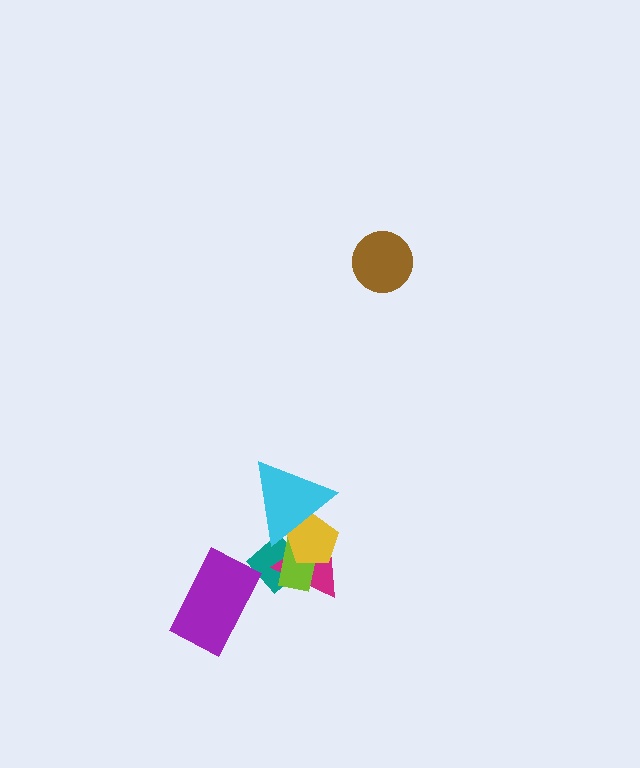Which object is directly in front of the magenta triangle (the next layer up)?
The lime rectangle is directly in front of the magenta triangle.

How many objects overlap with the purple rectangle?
0 objects overlap with the purple rectangle.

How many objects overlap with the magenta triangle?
4 objects overlap with the magenta triangle.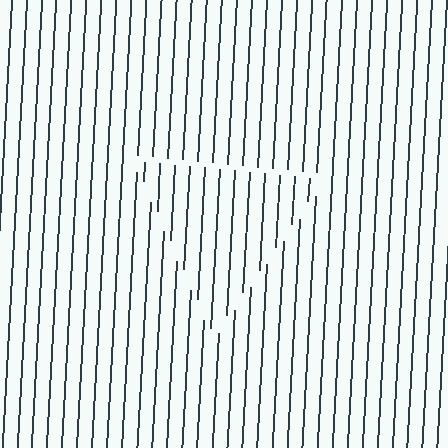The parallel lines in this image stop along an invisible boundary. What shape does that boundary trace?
An illusory triangle. The interior of the shape contains the same grating, shifted by half a period — the contour is defined by the phase discontinuity where line-ends from the inner and outer gratings abut.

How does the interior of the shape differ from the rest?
The interior of the shape contains the same grating, shifted by half a period — the contour is defined by the phase discontinuity where line-ends from the inner and outer gratings abut.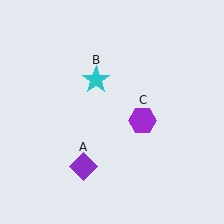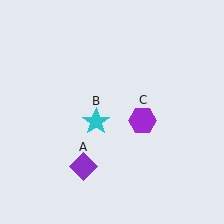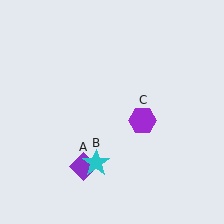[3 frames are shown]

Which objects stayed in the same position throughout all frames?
Purple diamond (object A) and purple hexagon (object C) remained stationary.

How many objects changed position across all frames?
1 object changed position: cyan star (object B).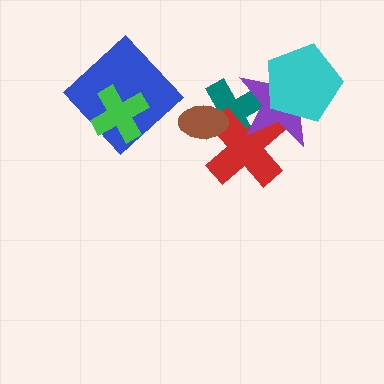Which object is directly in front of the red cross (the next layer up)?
The purple star is directly in front of the red cross.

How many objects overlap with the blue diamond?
1 object overlaps with the blue diamond.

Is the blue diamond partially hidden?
Yes, it is partially covered by another shape.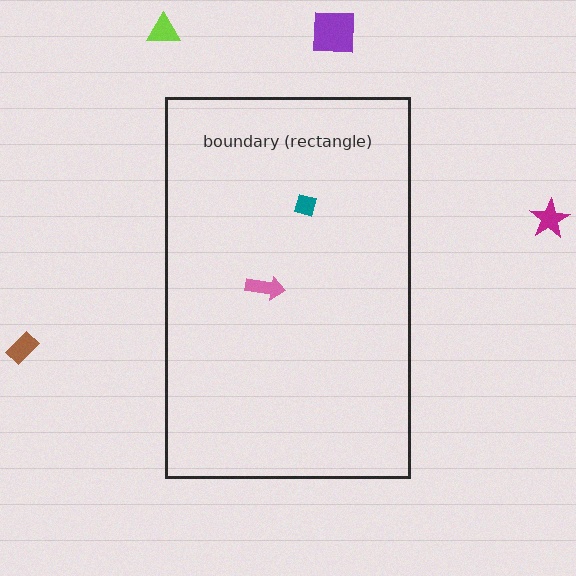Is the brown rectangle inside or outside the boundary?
Outside.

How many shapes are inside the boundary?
2 inside, 4 outside.